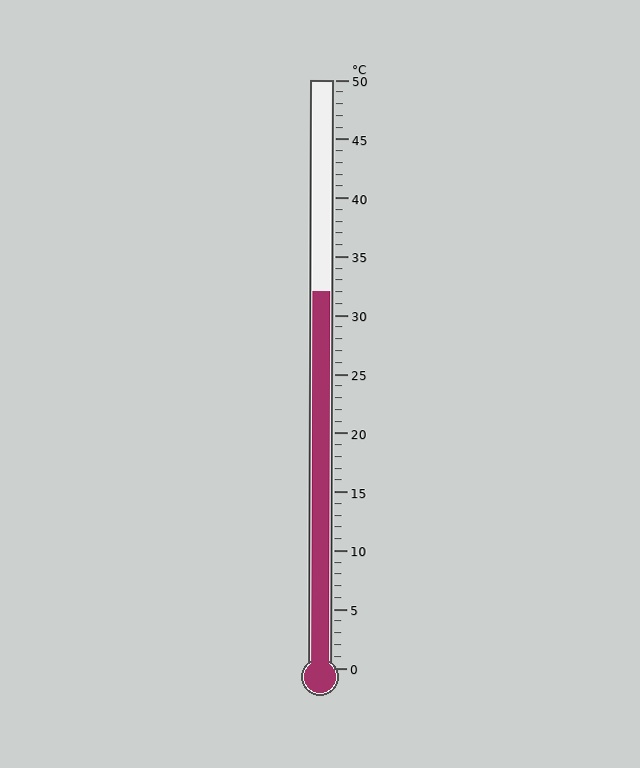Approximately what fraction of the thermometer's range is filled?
The thermometer is filled to approximately 65% of its range.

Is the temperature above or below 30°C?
The temperature is above 30°C.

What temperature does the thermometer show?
The thermometer shows approximately 32°C.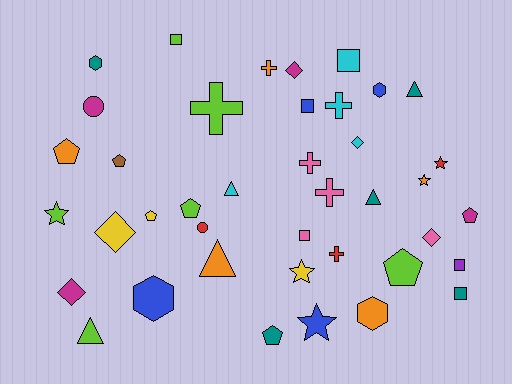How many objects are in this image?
There are 40 objects.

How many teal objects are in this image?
There are 5 teal objects.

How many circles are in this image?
There are 2 circles.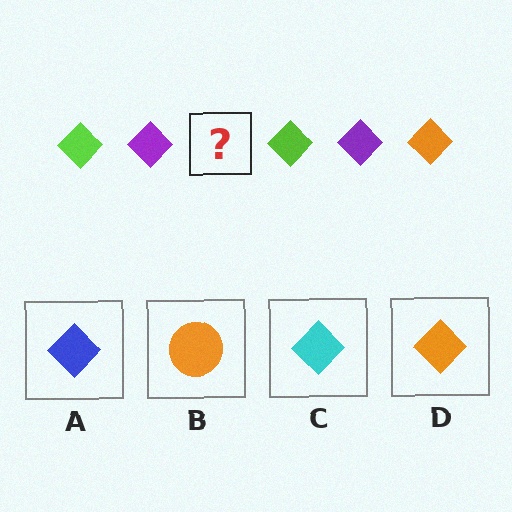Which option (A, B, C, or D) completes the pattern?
D.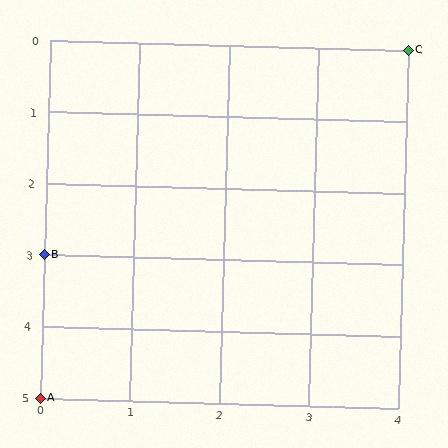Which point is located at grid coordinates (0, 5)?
Point A is at (0, 5).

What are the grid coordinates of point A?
Point A is at grid coordinates (0, 5).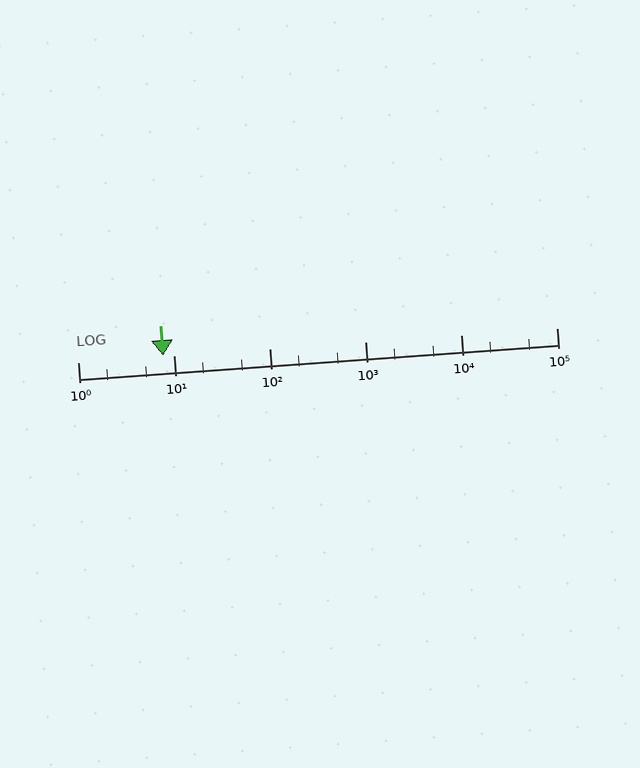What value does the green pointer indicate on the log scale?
The pointer indicates approximately 7.8.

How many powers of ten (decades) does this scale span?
The scale spans 5 decades, from 1 to 100000.